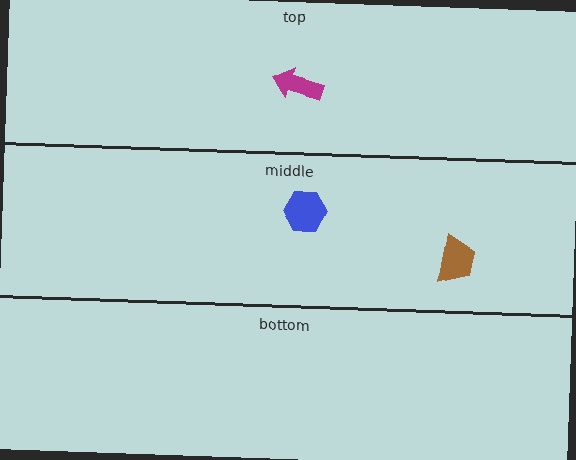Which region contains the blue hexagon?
The middle region.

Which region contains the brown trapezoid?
The middle region.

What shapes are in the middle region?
The brown trapezoid, the blue hexagon.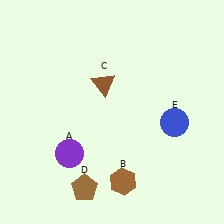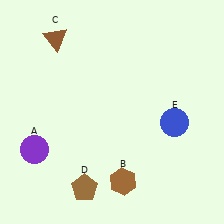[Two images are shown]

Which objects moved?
The objects that moved are: the purple circle (A), the brown triangle (C).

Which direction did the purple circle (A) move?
The purple circle (A) moved left.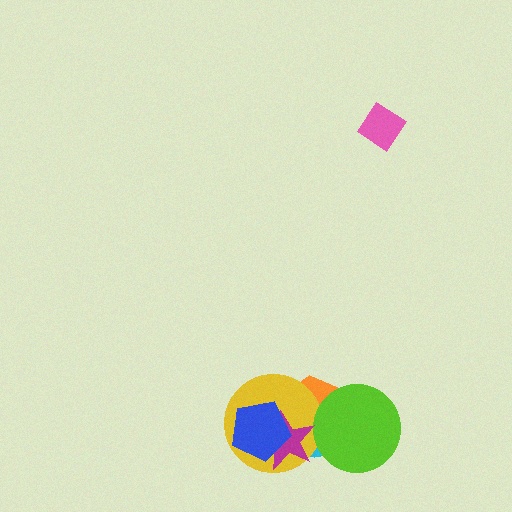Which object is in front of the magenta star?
The blue pentagon is in front of the magenta star.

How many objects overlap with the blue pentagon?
3 objects overlap with the blue pentagon.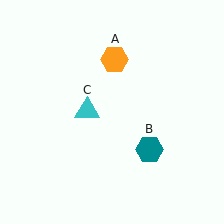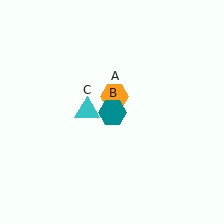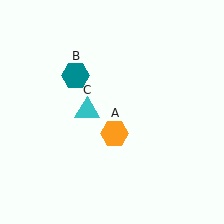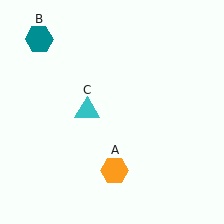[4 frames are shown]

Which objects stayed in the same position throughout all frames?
Cyan triangle (object C) remained stationary.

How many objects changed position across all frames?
2 objects changed position: orange hexagon (object A), teal hexagon (object B).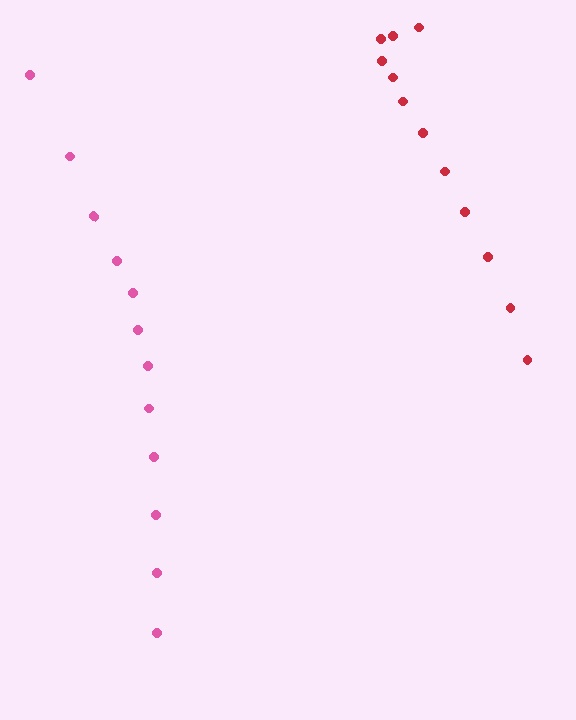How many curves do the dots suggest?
There are 2 distinct paths.